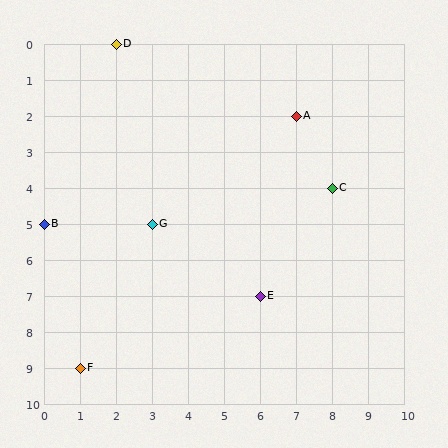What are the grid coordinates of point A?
Point A is at grid coordinates (7, 2).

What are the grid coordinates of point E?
Point E is at grid coordinates (6, 7).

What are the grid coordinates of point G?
Point G is at grid coordinates (3, 5).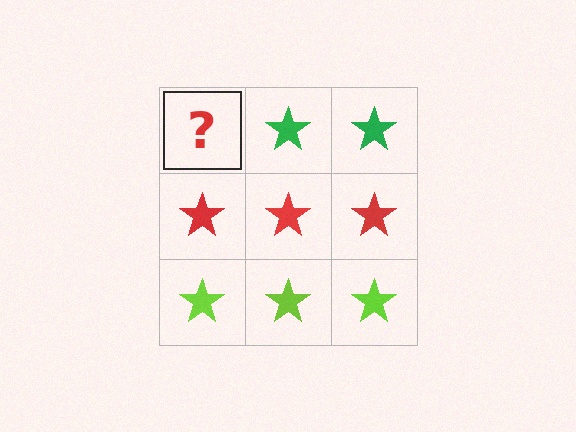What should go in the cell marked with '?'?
The missing cell should contain a green star.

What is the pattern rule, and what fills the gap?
The rule is that each row has a consistent color. The gap should be filled with a green star.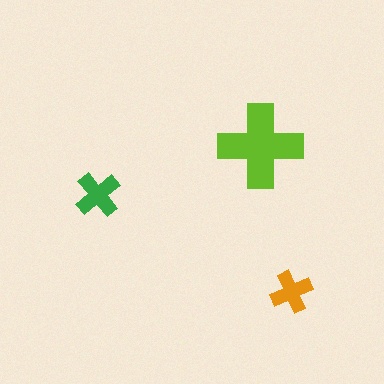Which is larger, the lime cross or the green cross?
The lime one.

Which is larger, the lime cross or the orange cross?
The lime one.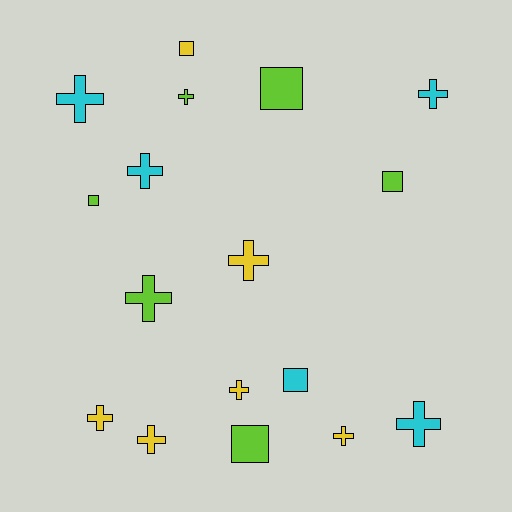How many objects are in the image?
There are 17 objects.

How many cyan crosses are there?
There are 4 cyan crosses.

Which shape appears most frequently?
Cross, with 11 objects.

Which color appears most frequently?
Yellow, with 6 objects.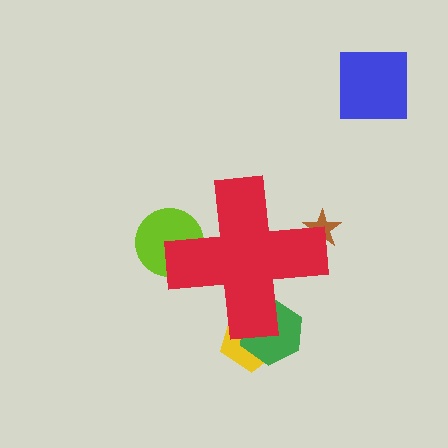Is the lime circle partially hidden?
Yes, the lime circle is partially hidden behind the red cross.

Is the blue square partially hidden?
No, the blue square is fully visible.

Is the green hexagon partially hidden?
Yes, the green hexagon is partially hidden behind the red cross.